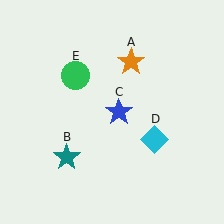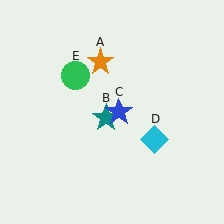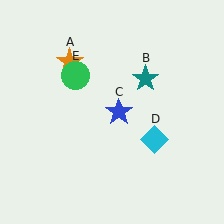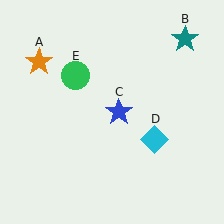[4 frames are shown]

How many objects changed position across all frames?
2 objects changed position: orange star (object A), teal star (object B).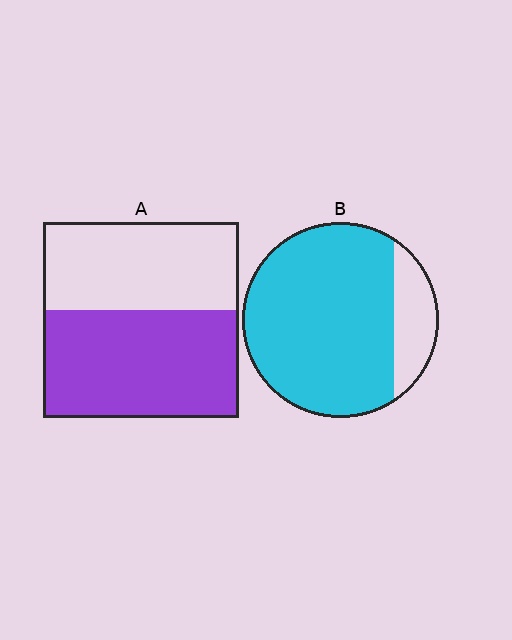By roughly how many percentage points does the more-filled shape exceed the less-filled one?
By roughly 30 percentage points (B over A).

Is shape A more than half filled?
Yes.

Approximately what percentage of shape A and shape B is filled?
A is approximately 55% and B is approximately 85%.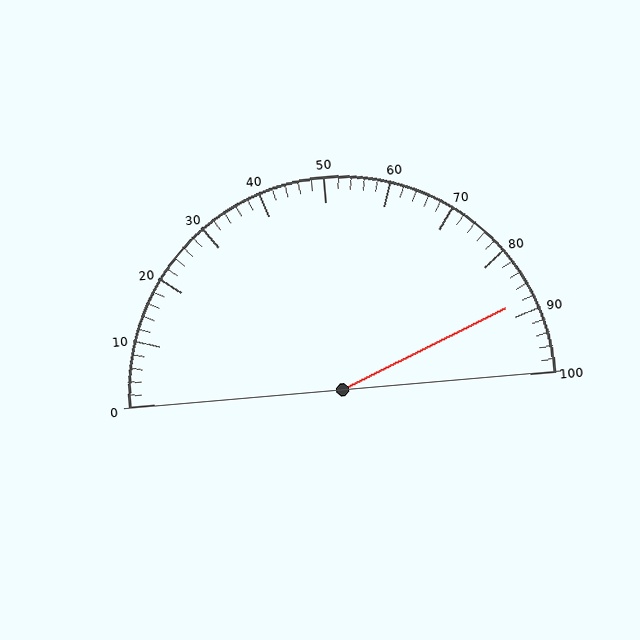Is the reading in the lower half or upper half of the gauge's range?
The reading is in the upper half of the range (0 to 100).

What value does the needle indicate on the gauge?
The needle indicates approximately 88.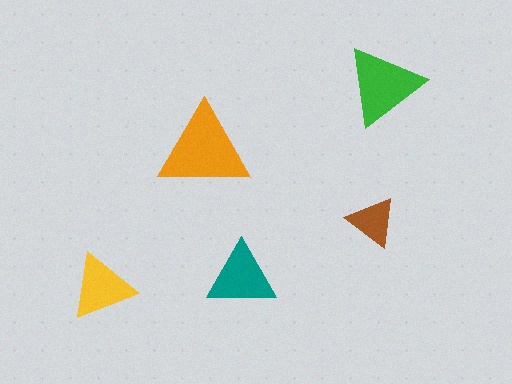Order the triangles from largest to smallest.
the orange one, the green one, the teal one, the yellow one, the brown one.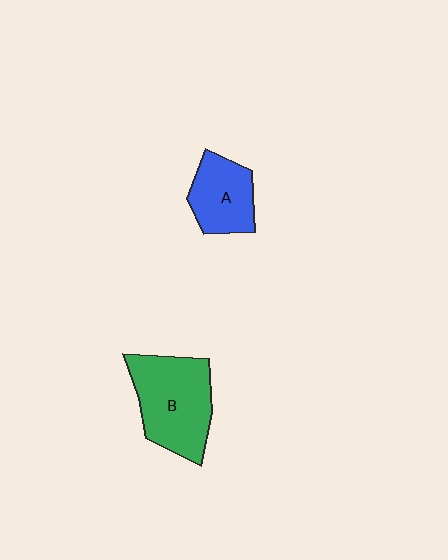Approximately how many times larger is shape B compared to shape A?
Approximately 1.6 times.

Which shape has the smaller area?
Shape A (blue).